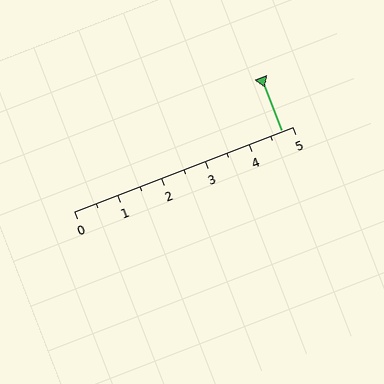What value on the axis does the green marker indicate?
The marker indicates approximately 4.8.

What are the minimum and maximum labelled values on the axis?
The axis runs from 0 to 5.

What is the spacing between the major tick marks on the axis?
The major ticks are spaced 1 apart.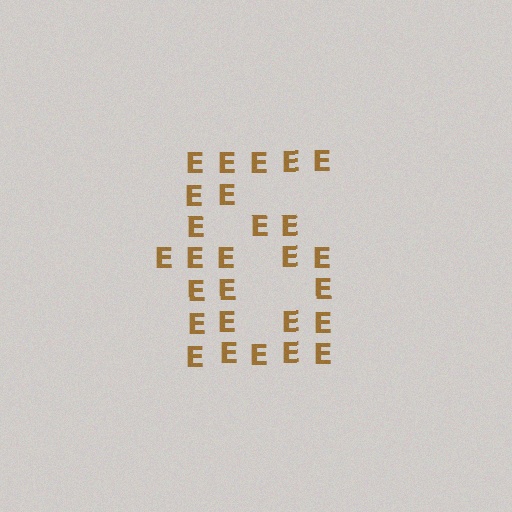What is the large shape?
The large shape is the digit 6.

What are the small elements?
The small elements are letter E's.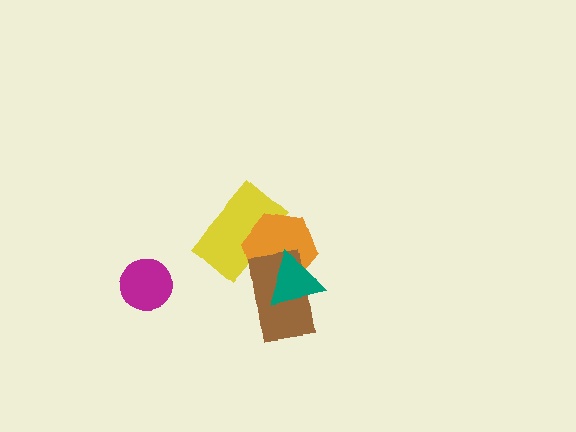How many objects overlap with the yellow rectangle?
2 objects overlap with the yellow rectangle.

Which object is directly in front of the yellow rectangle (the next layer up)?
The orange hexagon is directly in front of the yellow rectangle.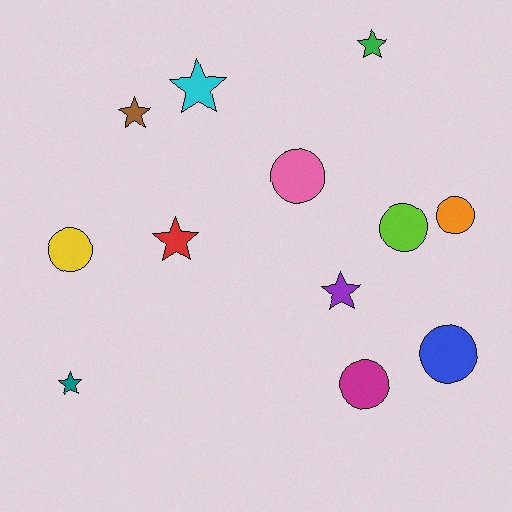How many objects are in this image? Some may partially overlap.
There are 12 objects.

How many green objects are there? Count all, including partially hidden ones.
There is 1 green object.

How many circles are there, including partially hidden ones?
There are 6 circles.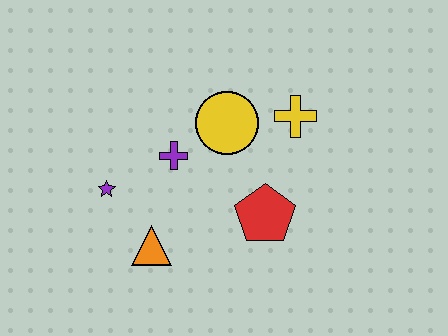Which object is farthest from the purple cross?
The yellow cross is farthest from the purple cross.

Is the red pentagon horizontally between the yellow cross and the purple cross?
Yes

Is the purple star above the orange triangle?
Yes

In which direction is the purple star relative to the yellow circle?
The purple star is to the left of the yellow circle.